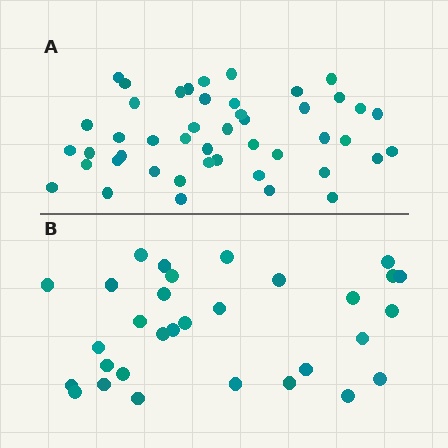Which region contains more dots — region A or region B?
Region A (the top region) has more dots.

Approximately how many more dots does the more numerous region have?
Region A has approximately 15 more dots than region B.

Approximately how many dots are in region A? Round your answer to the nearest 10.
About 50 dots. (The exact count is 46, which rounds to 50.)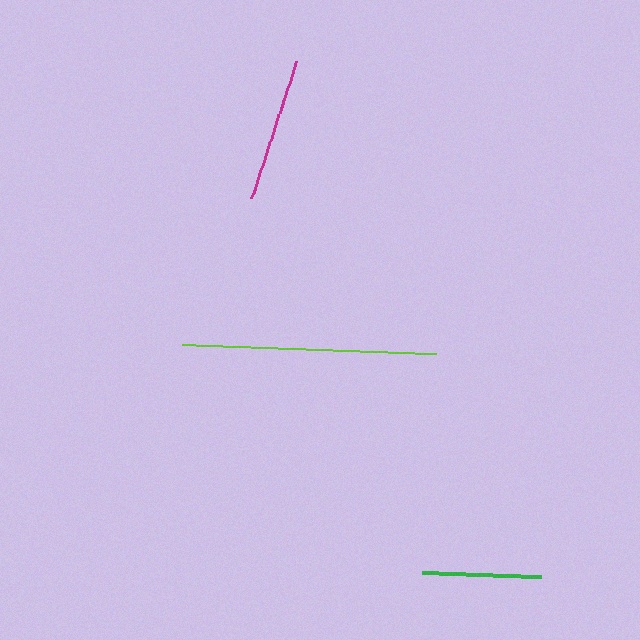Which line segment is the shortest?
The green line is the shortest at approximately 119 pixels.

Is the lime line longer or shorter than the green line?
The lime line is longer than the green line.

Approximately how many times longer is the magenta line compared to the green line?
The magenta line is approximately 1.2 times the length of the green line.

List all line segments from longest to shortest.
From longest to shortest: lime, magenta, green.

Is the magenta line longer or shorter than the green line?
The magenta line is longer than the green line.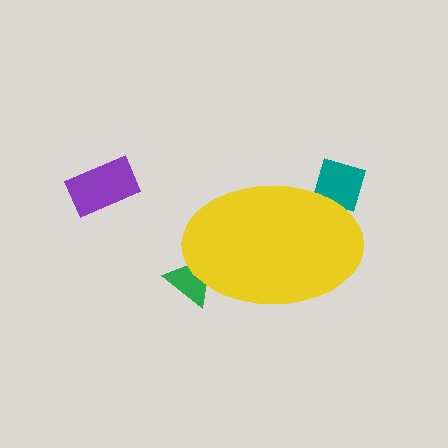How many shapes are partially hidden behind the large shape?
2 shapes are partially hidden.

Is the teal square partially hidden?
Yes, the teal square is partially hidden behind the yellow ellipse.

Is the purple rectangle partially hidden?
No, the purple rectangle is fully visible.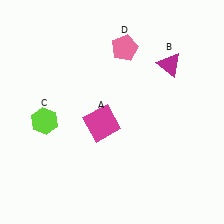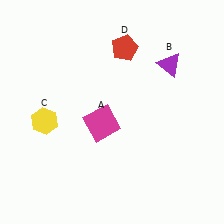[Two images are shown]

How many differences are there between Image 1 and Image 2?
There are 3 differences between the two images.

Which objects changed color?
B changed from magenta to purple. C changed from lime to yellow. D changed from pink to red.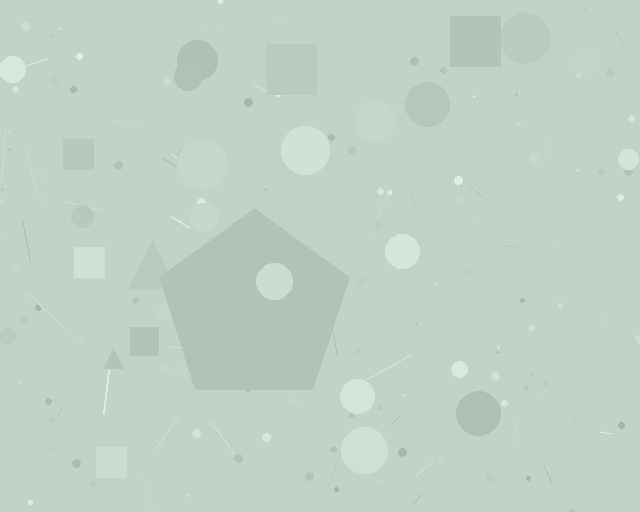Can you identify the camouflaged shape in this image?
The camouflaged shape is a pentagon.